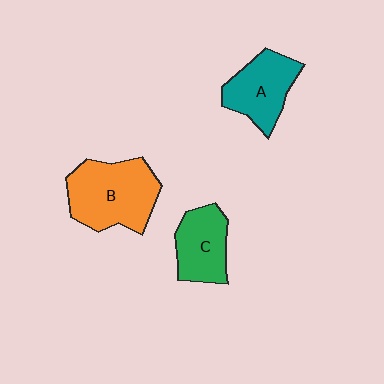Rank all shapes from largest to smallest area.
From largest to smallest: B (orange), A (teal), C (green).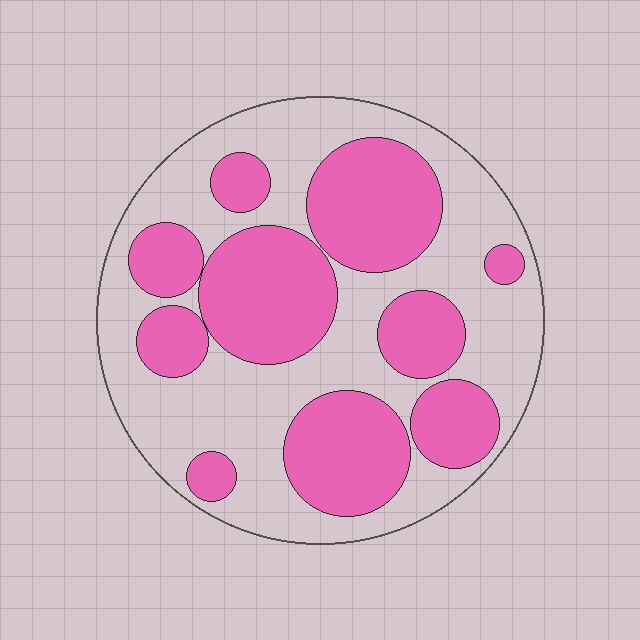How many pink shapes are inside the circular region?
10.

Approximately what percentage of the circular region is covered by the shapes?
Approximately 45%.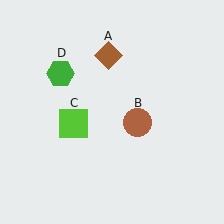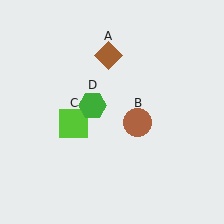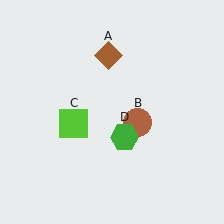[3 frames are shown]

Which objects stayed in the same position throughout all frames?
Brown diamond (object A) and brown circle (object B) and lime square (object C) remained stationary.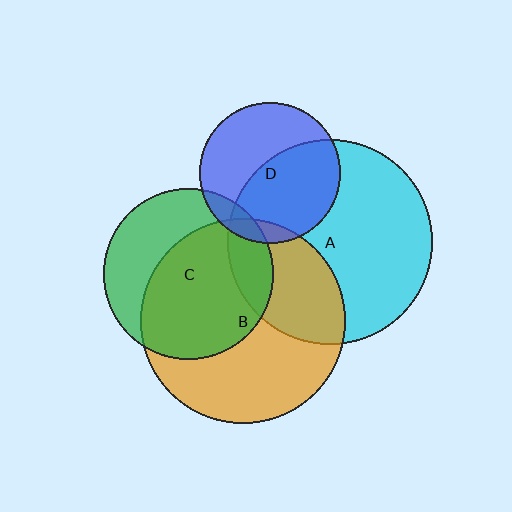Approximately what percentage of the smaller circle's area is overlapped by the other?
Approximately 15%.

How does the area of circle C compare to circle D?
Approximately 1.4 times.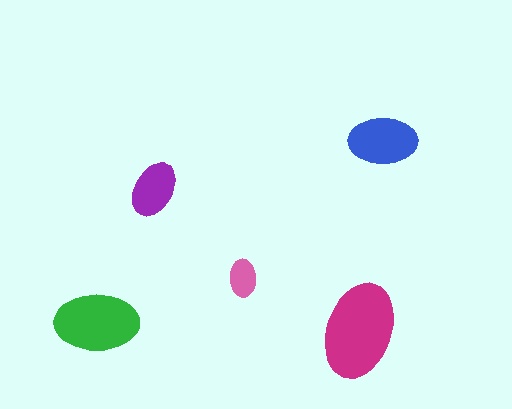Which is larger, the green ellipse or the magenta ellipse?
The magenta one.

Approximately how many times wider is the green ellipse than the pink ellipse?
About 2 times wider.